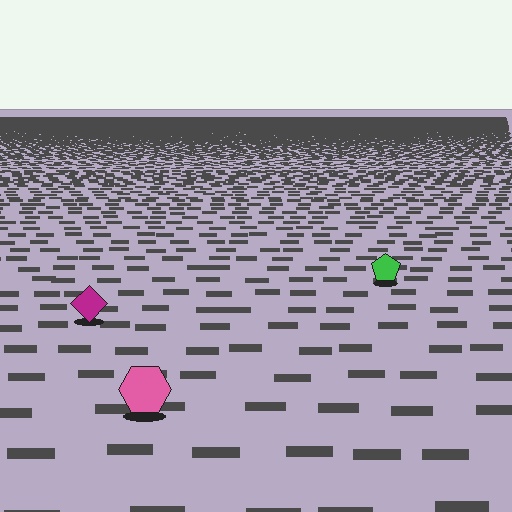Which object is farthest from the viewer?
The green pentagon is farthest from the viewer. It appears smaller and the ground texture around it is denser.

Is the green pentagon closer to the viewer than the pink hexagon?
No. The pink hexagon is closer — you can tell from the texture gradient: the ground texture is coarser near it.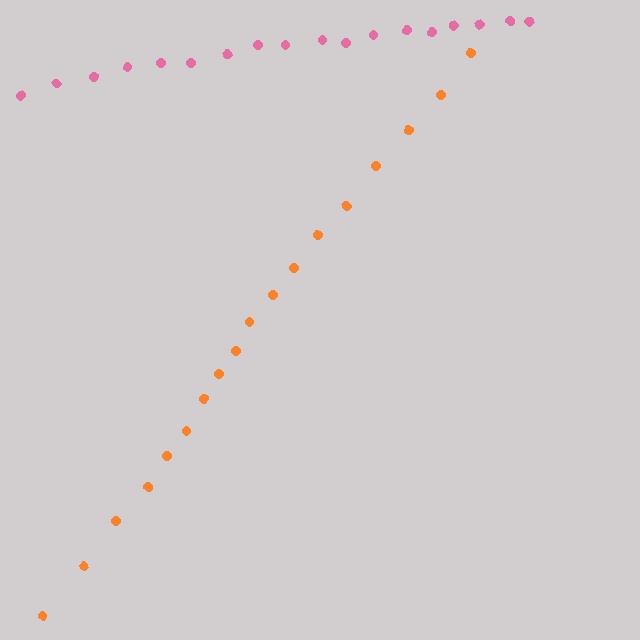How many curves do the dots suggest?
There are 2 distinct paths.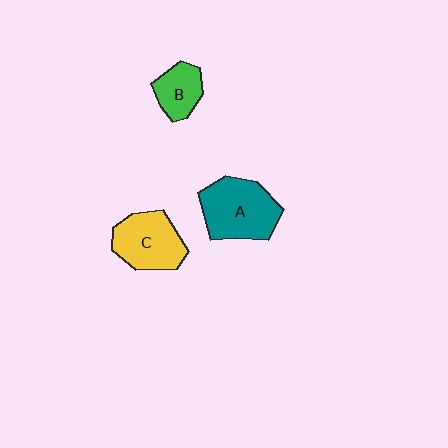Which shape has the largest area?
Shape A (teal).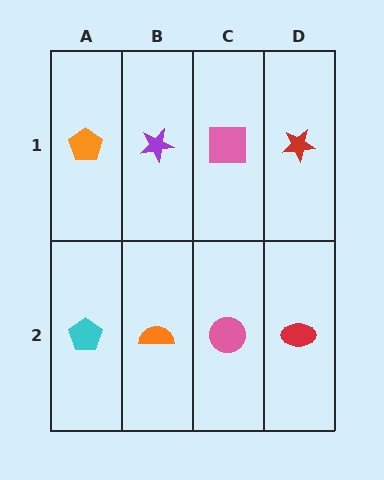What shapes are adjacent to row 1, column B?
An orange semicircle (row 2, column B), an orange pentagon (row 1, column A), a pink square (row 1, column C).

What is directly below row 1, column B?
An orange semicircle.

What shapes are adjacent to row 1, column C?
A pink circle (row 2, column C), a purple star (row 1, column B), a red star (row 1, column D).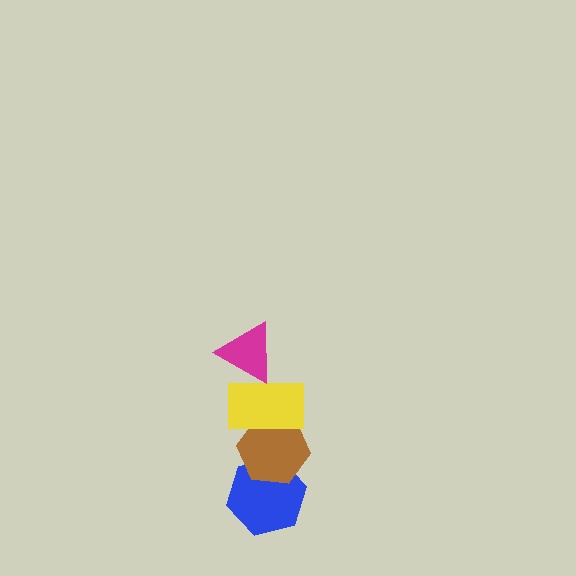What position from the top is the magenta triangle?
The magenta triangle is 1st from the top.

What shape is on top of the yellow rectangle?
The magenta triangle is on top of the yellow rectangle.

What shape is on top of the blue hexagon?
The brown hexagon is on top of the blue hexagon.